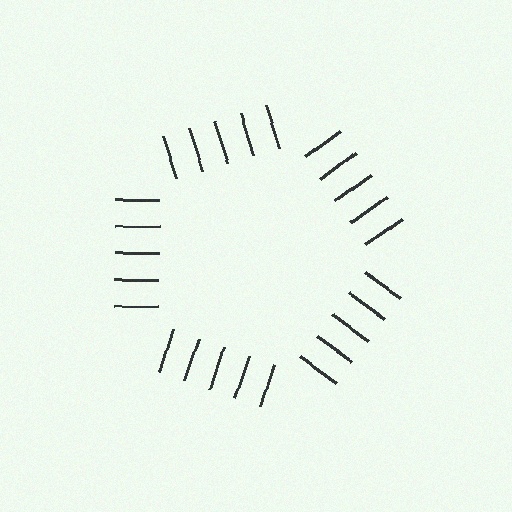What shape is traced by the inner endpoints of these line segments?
An illusory pentagon — the line segments terminate on its edges but no continuous stroke is drawn.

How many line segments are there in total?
25 — 5 along each of the 5 edges.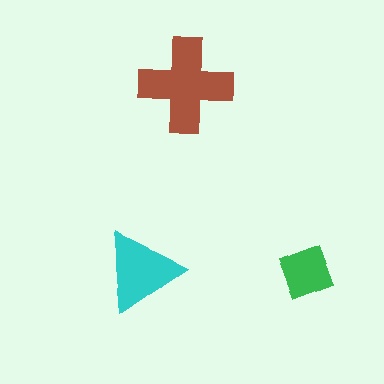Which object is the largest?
The brown cross.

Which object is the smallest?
The green diamond.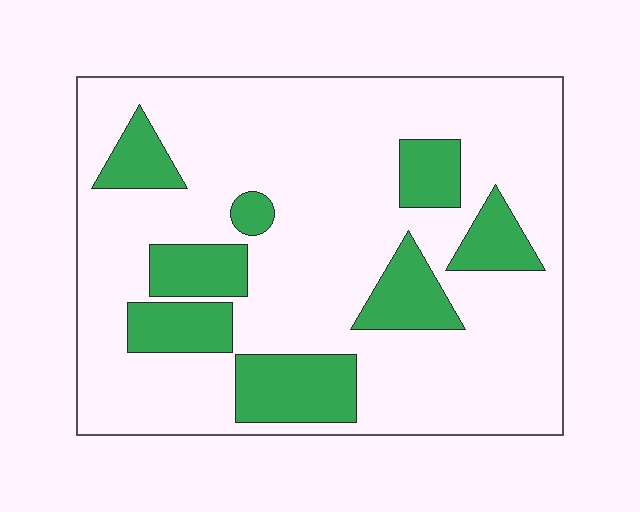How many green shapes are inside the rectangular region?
8.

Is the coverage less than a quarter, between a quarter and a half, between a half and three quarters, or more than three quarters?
Less than a quarter.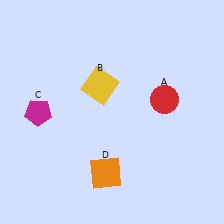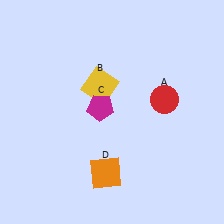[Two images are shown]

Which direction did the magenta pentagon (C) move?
The magenta pentagon (C) moved right.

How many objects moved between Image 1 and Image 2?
1 object moved between the two images.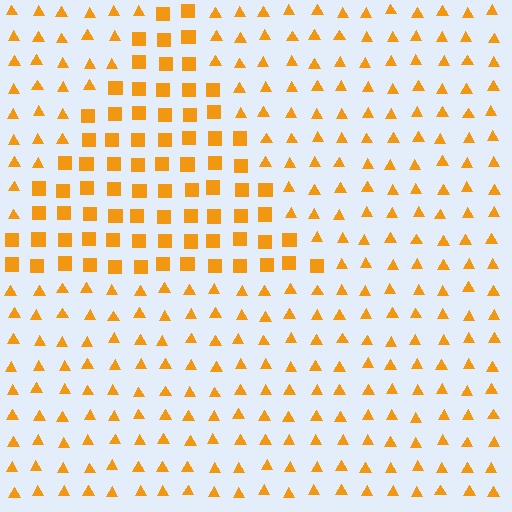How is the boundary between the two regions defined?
The boundary is defined by a change in element shape: squares inside vs. triangles outside. All elements share the same color and spacing.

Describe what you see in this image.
The image is filled with small orange elements arranged in a uniform grid. A triangle-shaped region contains squares, while the surrounding area contains triangles. The boundary is defined purely by the change in element shape.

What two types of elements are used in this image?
The image uses squares inside the triangle region and triangles outside it.